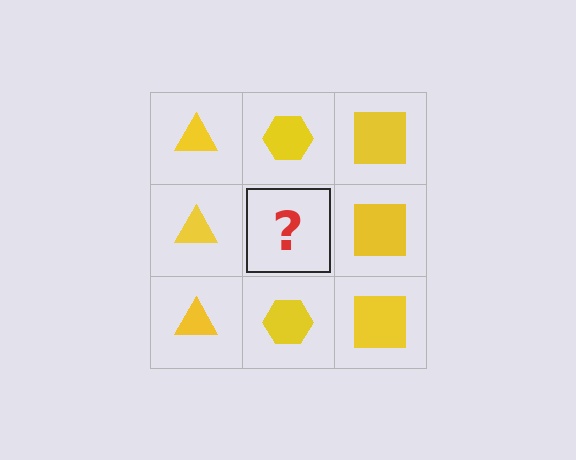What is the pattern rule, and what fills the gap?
The rule is that each column has a consistent shape. The gap should be filled with a yellow hexagon.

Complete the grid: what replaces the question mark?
The question mark should be replaced with a yellow hexagon.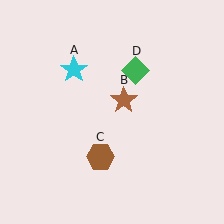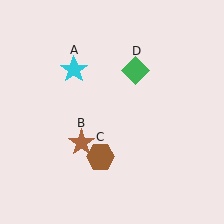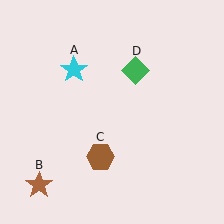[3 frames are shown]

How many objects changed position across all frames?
1 object changed position: brown star (object B).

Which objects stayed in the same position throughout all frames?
Cyan star (object A) and brown hexagon (object C) and green diamond (object D) remained stationary.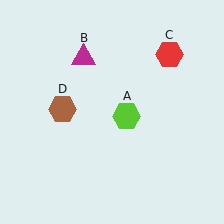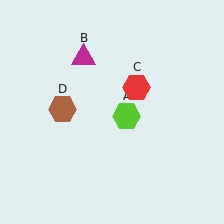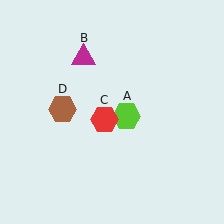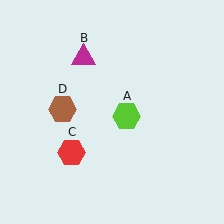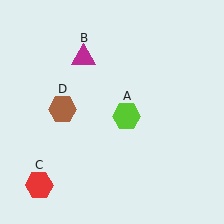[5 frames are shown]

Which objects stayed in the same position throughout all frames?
Lime hexagon (object A) and magenta triangle (object B) and brown hexagon (object D) remained stationary.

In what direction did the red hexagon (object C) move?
The red hexagon (object C) moved down and to the left.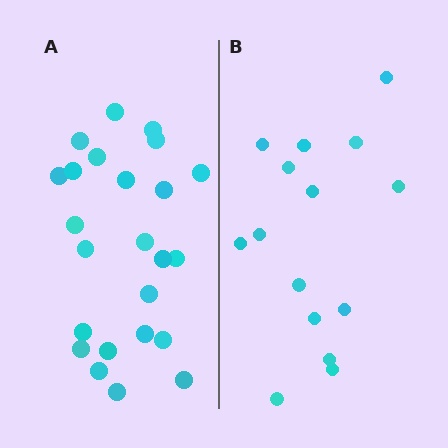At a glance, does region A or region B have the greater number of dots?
Region A (the left region) has more dots.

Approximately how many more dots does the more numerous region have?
Region A has roughly 8 or so more dots than region B.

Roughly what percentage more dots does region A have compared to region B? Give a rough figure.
About 60% more.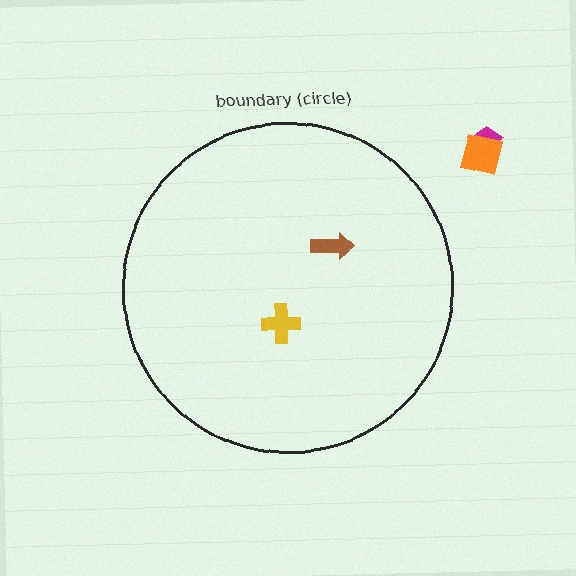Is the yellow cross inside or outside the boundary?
Inside.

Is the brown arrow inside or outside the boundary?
Inside.